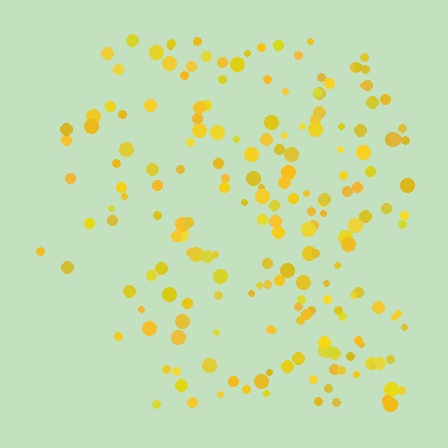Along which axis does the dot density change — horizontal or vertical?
Horizontal.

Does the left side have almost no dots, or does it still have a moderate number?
Still a moderate number, just noticeably fewer than the right.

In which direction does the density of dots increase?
From left to right, with the right side densest.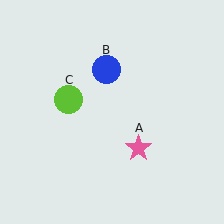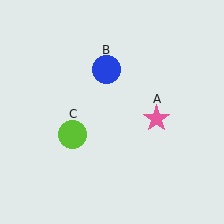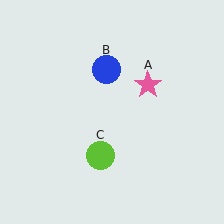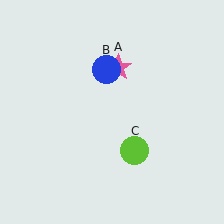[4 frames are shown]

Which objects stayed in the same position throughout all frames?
Blue circle (object B) remained stationary.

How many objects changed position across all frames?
2 objects changed position: pink star (object A), lime circle (object C).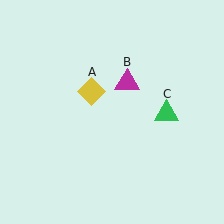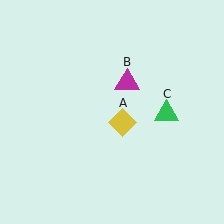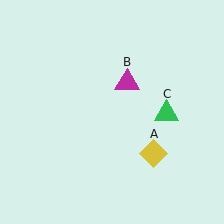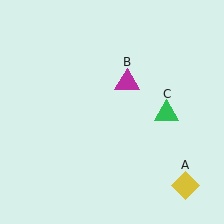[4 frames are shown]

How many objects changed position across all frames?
1 object changed position: yellow diamond (object A).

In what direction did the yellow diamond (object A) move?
The yellow diamond (object A) moved down and to the right.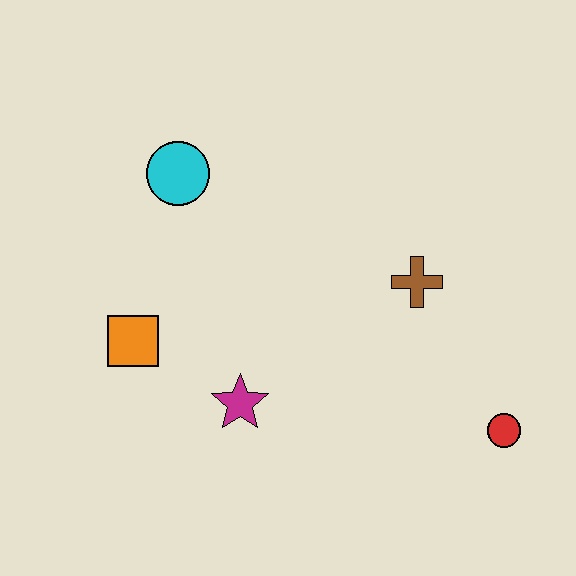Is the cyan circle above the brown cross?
Yes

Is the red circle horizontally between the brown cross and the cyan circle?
No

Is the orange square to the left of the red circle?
Yes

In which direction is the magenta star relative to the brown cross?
The magenta star is to the left of the brown cross.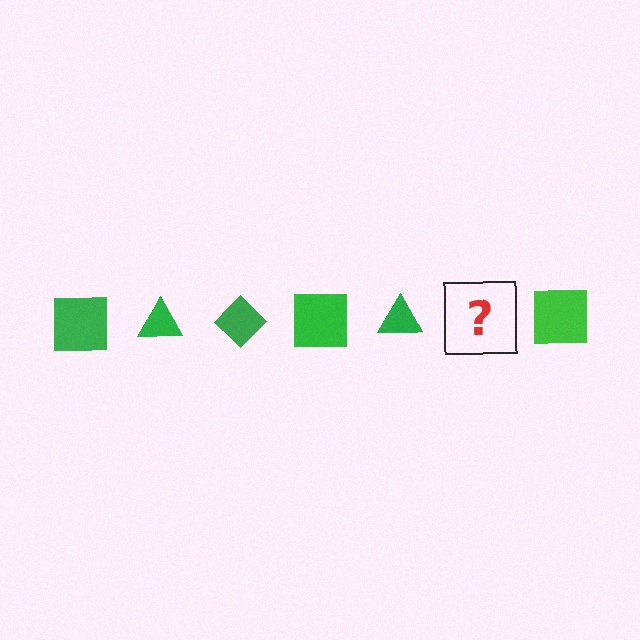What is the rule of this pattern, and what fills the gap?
The rule is that the pattern cycles through square, triangle, diamond shapes in green. The gap should be filled with a green diamond.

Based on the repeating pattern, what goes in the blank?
The blank should be a green diamond.